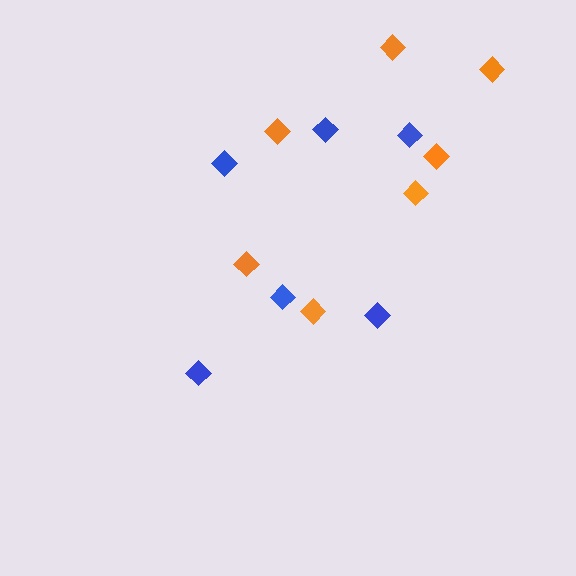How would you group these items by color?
There are 2 groups: one group of orange diamonds (7) and one group of blue diamonds (6).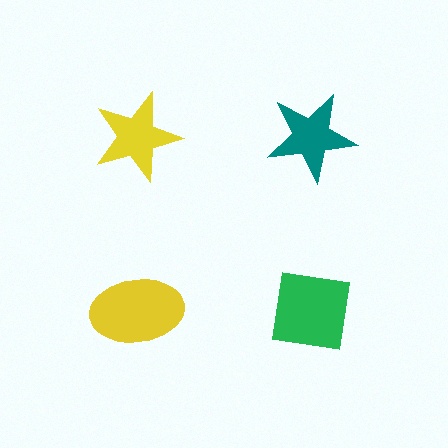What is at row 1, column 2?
A teal star.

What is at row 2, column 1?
A yellow ellipse.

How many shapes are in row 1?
2 shapes.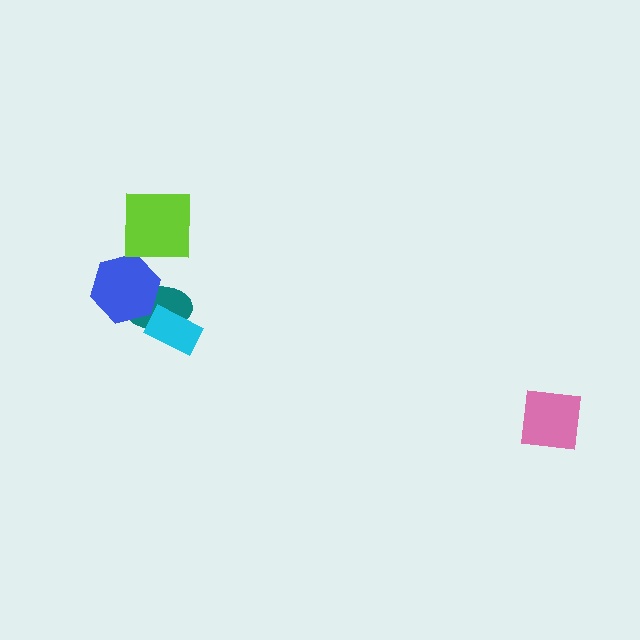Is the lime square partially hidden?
No, no other shape covers it.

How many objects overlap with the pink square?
0 objects overlap with the pink square.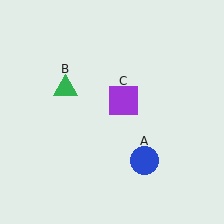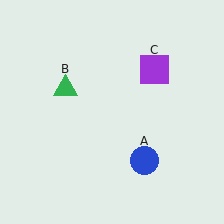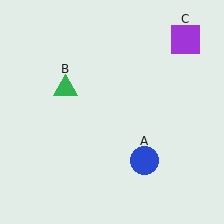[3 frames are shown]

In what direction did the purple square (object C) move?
The purple square (object C) moved up and to the right.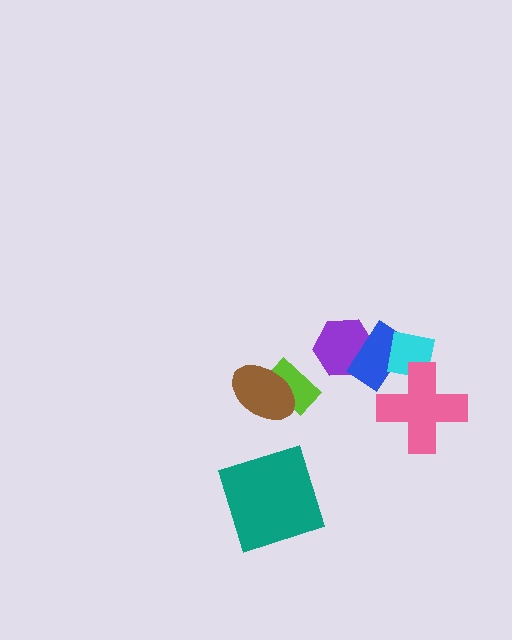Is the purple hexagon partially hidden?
Yes, it is partially covered by another shape.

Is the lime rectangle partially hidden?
Yes, it is partially covered by another shape.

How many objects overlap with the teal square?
0 objects overlap with the teal square.